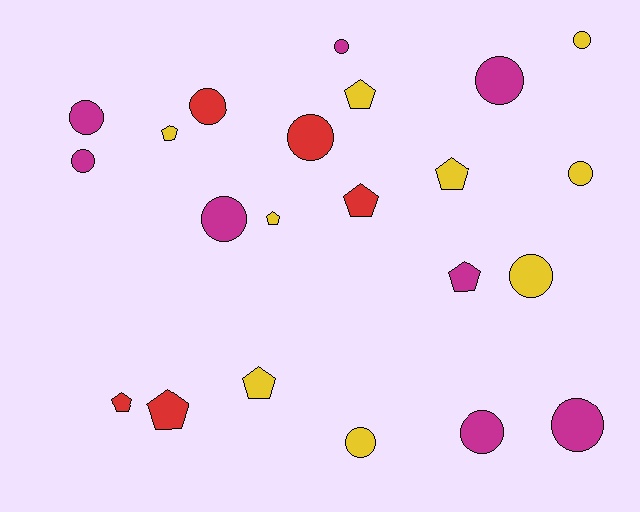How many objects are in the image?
There are 22 objects.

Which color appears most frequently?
Yellow, with 9 objects.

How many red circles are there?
There are 2 red circles.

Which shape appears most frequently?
Circle, with 13 objects.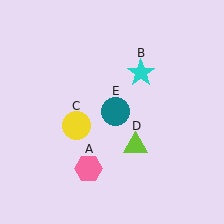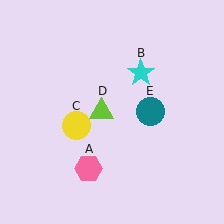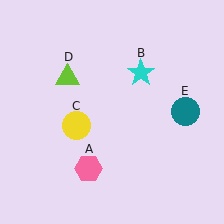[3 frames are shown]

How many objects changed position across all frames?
2 objects changed position: lime triangle (object D), teal circle (object E).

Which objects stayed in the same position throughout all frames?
Pink hexagon (object A) and cyan star (object B) and yellow circle (object C) remained stationary.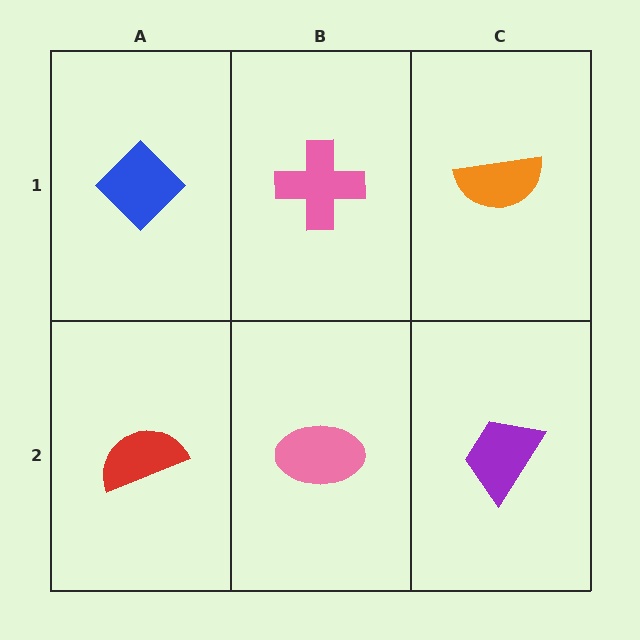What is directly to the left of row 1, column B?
A blue diamond.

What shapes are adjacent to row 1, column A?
A red semicircle (row 2, column A), a pink cross (row 1, column B).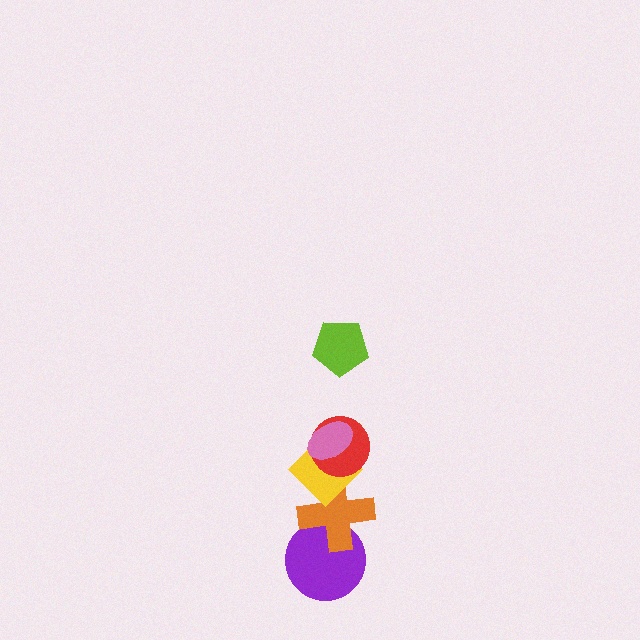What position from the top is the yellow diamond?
The yellow diamond is 4th from the top.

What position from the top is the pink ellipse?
The pink ellipse is 2nd from the top.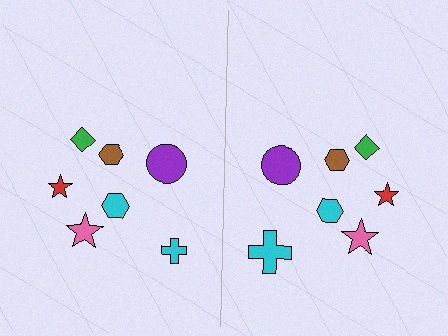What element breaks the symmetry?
The cyan cross on the right side has a different size than its mirror counterpart.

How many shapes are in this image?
There are 14 shapes in this image.